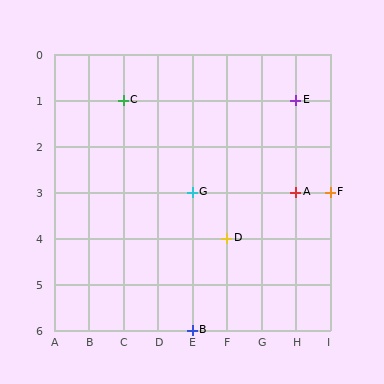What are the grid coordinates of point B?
Point B is at grid coordinates (E, 6).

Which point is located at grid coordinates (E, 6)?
Point B is at (E, 6).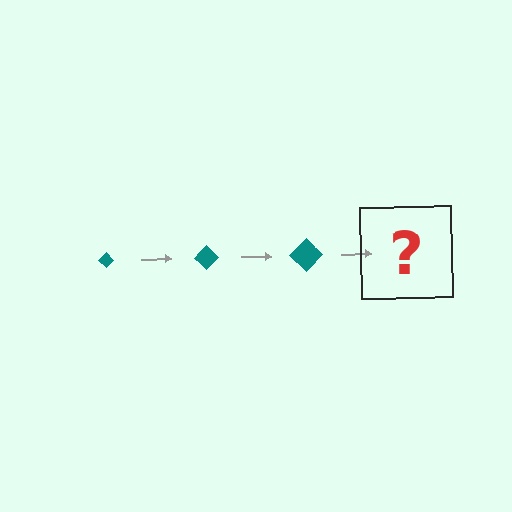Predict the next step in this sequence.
The next step is a teal diamond, larger than the previous one.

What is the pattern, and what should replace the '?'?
The pattern is that the diamond gets progressively larger each step. The '?' should be a teal diamond, larger than the previous one.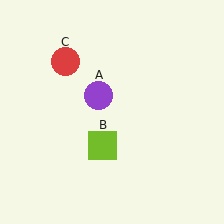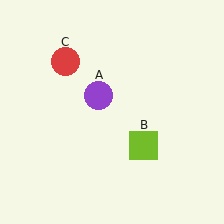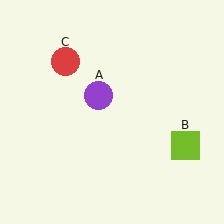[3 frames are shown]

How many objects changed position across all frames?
1 object changed position: lime square (object B).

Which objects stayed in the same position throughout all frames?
Purple circle (object A) and red circle (object C) remained stationary.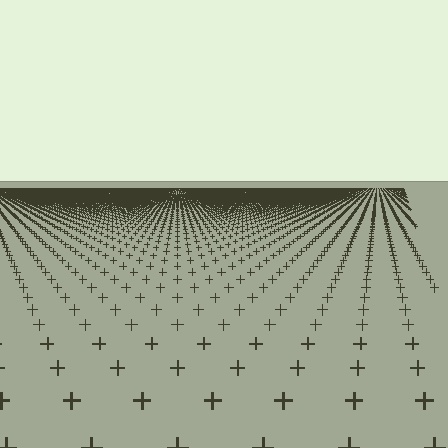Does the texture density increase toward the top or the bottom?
Density increases toward the top.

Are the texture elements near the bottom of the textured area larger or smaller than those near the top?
Larger. Near the bottom, elements are closer to the viewer and appear at a bigger on-screen size.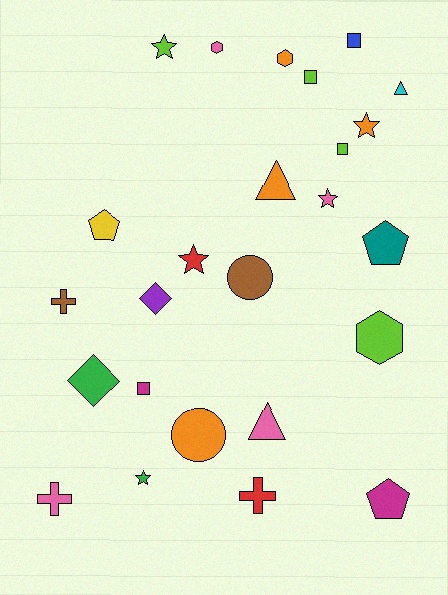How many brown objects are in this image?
There are 2 brown objects.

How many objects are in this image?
There are 25 objects.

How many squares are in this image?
There are 4 squares.